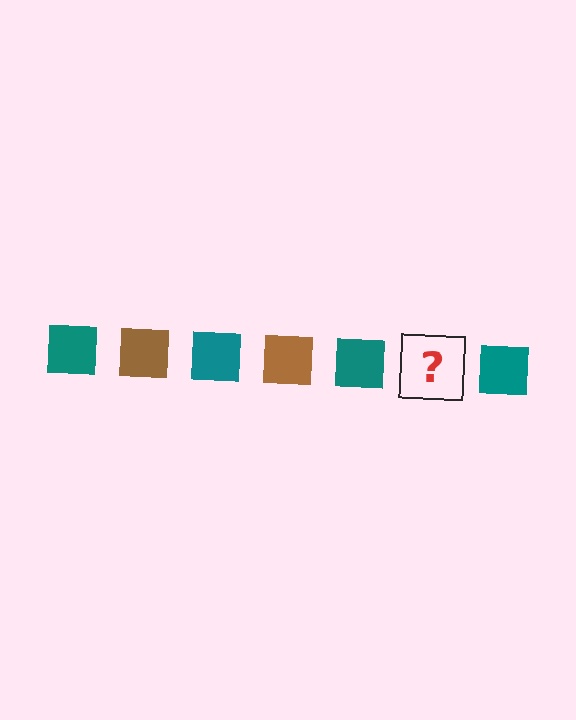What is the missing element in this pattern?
The missing element is a brown square.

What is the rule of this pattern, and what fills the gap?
The rule is that the pattern cycles through teal, brown squares. The gap should be filled with a brown square.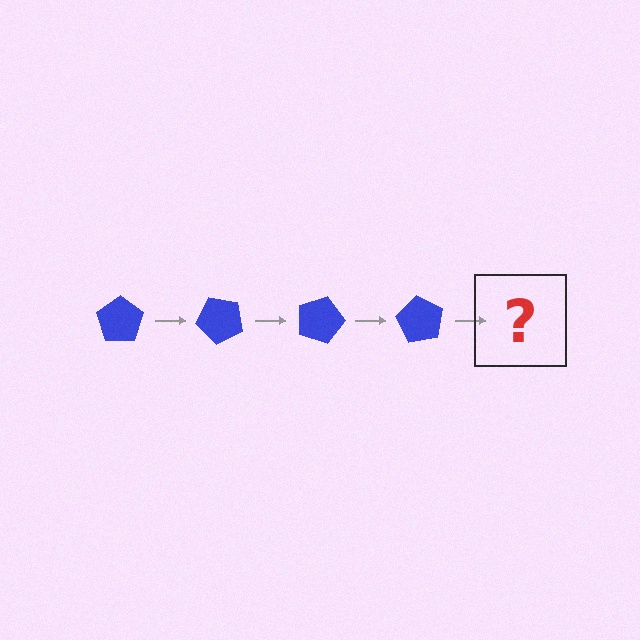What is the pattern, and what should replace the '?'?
The pattern is that the pentagon rotates 45 degrees each step. The '?' should be a blue pentagon rotated 180 degrees.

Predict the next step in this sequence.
The next step is a blue pentagon rotated 180 degrees.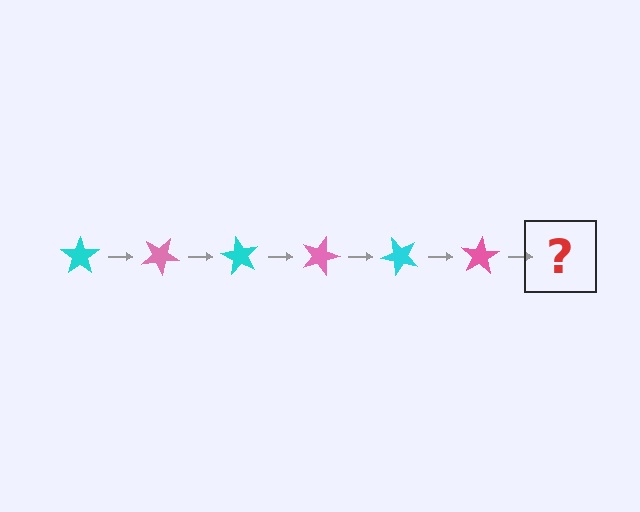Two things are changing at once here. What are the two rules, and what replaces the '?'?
The two rules are that it rotates 30 degrees each step and the color cycles through cyan and pink. The '?' should be a cyan star, rotated 180 degrees from the start.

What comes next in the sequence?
The next element should be a cyan star, rotated 180 degrees from the start.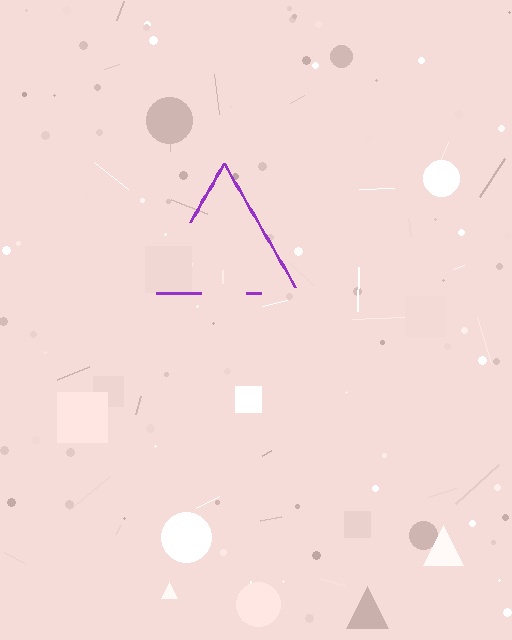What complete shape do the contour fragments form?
The contour fragments form a triangle.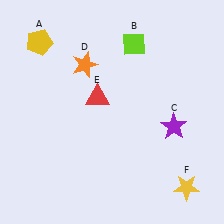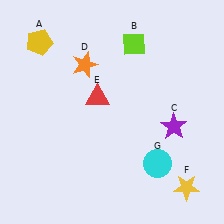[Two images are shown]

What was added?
A cyan circle (G) was added in Image 2.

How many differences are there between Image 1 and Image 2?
There is 1 difference between the two images.